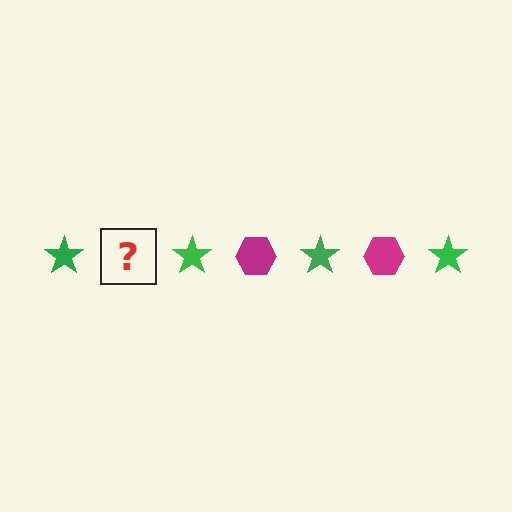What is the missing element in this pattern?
The missing element is a magenta hexagon.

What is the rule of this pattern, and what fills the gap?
The rule is that the pattern alternates between green star and magenta hexagon. The gap should be filled with a magenta hexagon.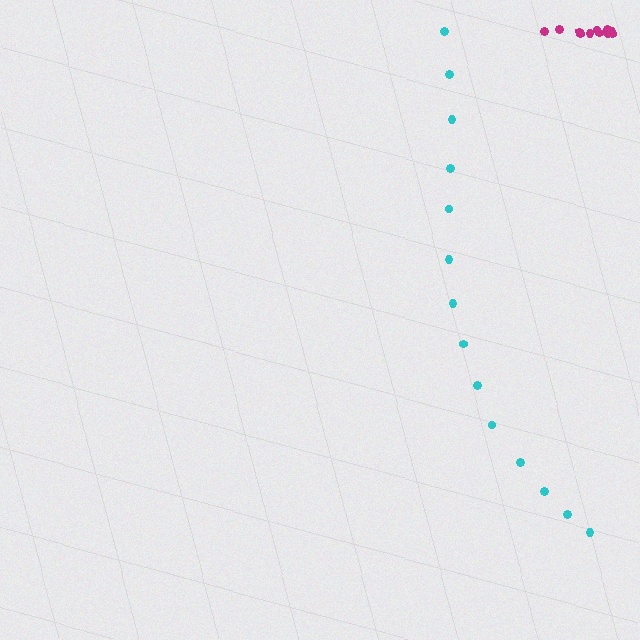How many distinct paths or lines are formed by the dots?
There are 2 distinct paths.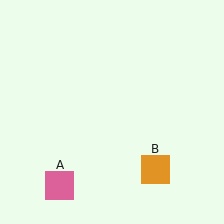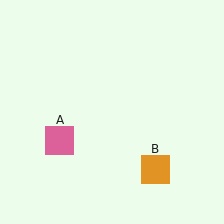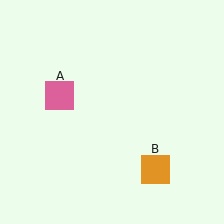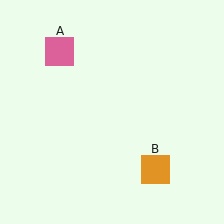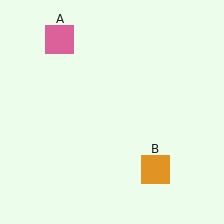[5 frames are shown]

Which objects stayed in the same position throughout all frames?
Orange square (object B) remained stationary.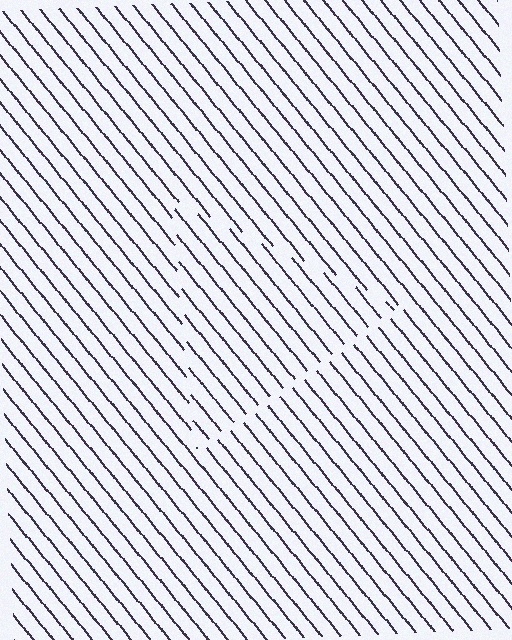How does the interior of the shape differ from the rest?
The interior of the shape contains the same grating, shifted by half a period — the contour is defined by the phase discontinuity where line-ends from the inner and outer gratings abut.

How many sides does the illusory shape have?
3 sides — the line-ends trace a triangle.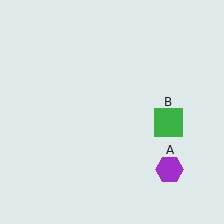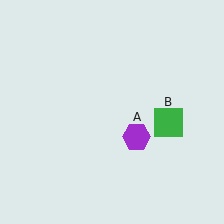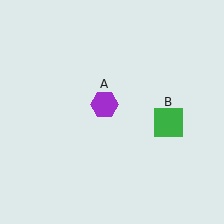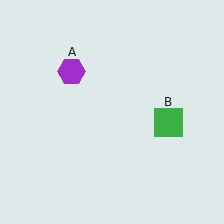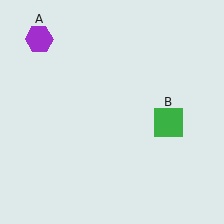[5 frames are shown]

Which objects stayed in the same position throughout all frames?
Green square (object B) remained stationary.